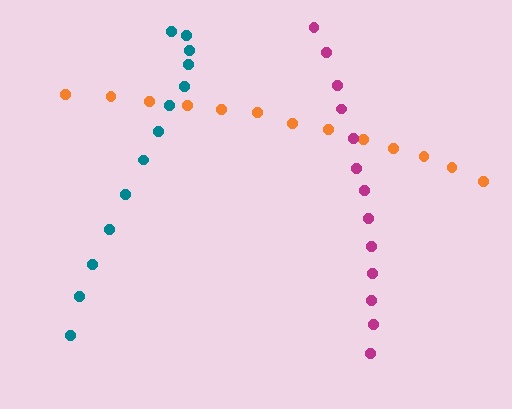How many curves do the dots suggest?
There are 3 distinct paths.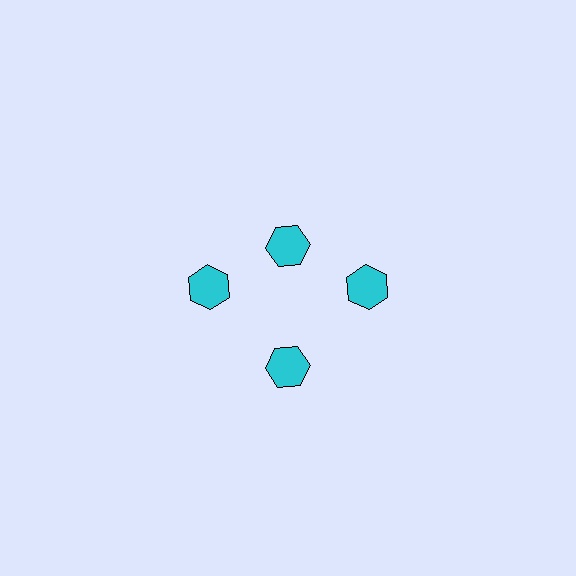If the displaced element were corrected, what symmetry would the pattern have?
It would have 4-fold rotational symmetry — the pattern would map onto itself every 90 degrees.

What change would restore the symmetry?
The symmetry would be restored by moving it outward, back onto the ring so that all 4 hexagons sit at equal angles and equal distance from the center.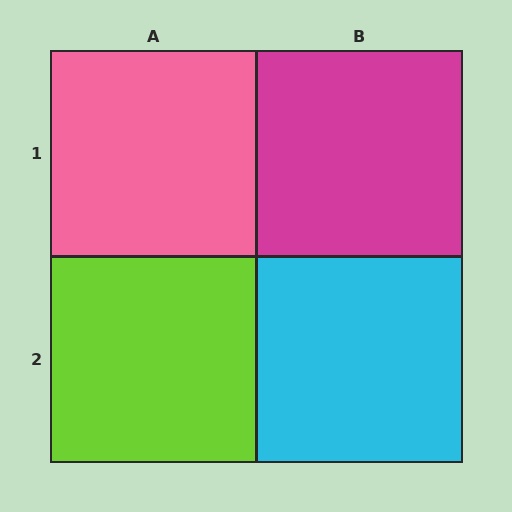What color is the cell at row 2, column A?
Lime.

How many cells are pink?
1 cell is pink.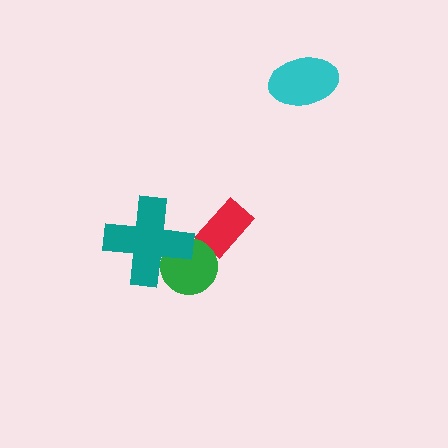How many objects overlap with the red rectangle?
0 objects overlap with the red rectangle.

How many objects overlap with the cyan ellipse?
0 objects overlap with the cyan ellipse.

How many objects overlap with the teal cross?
1 object overlaps with the teal cross.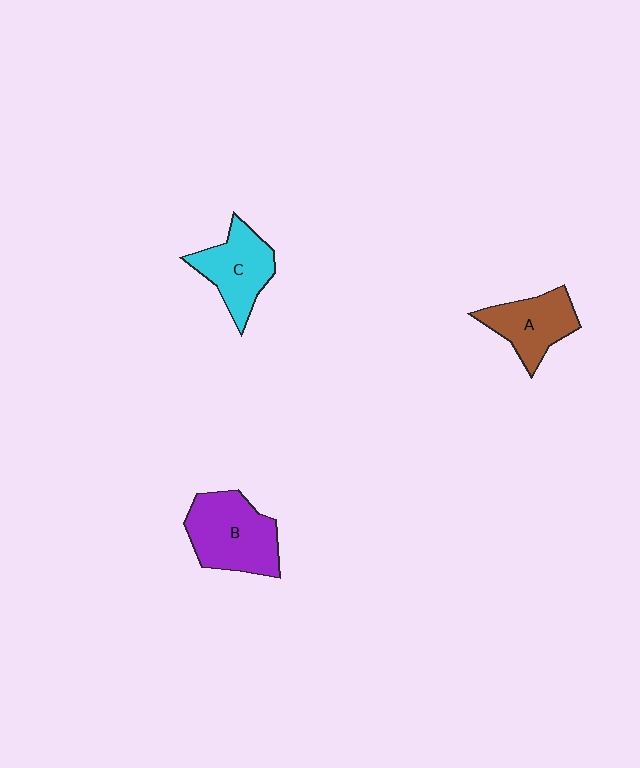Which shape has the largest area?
Shape B (purple).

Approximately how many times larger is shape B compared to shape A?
Approximately 1.4 times.